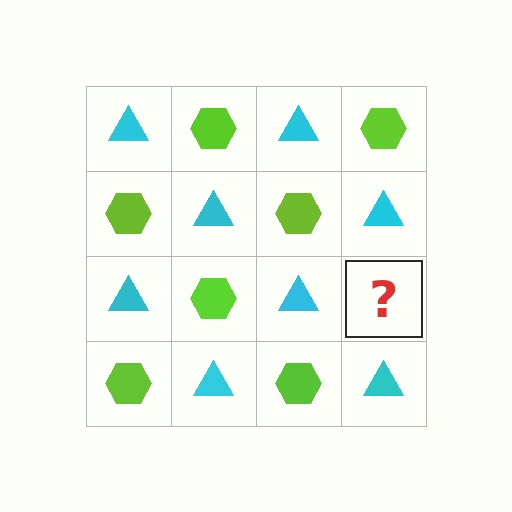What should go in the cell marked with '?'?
The missing cell should contain a lime hexagon.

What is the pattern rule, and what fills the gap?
The rule is that it alternates cyan triangle and lime hexagon in a checkerboard pattern. The gap should be filled with a lime hexagon.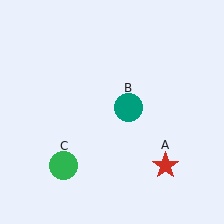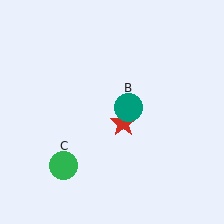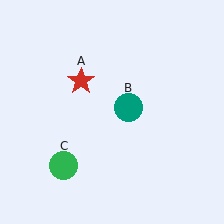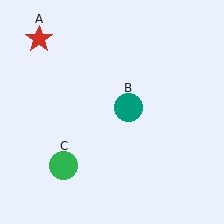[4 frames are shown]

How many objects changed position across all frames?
1 object changed position: red star (object A).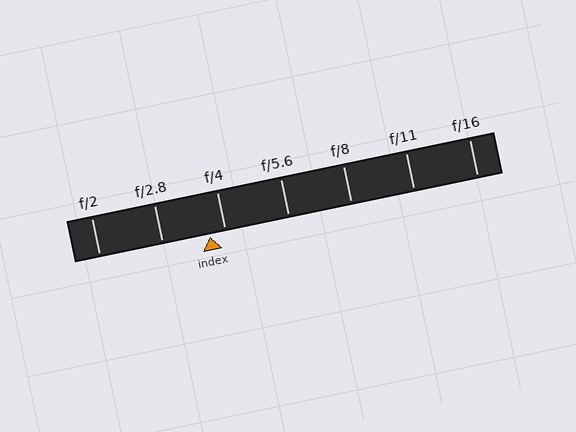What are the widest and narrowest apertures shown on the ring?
The widest aperture shown is f/2 and the narrowest is f/16.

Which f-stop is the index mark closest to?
The index mark is closest to f/4.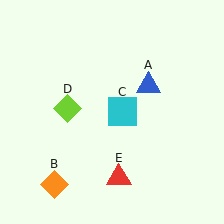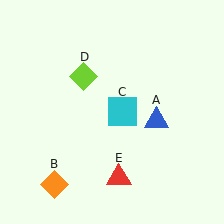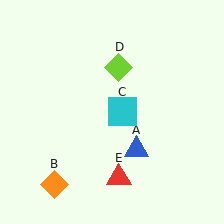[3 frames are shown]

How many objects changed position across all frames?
2 objects changed position: blue triangle (object A), lime diamond (object D).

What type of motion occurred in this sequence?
The blue triangle (object A), lime diamond (object D) rotated clockwise around the center of the scene.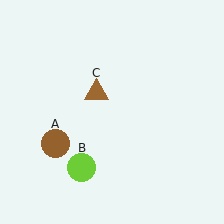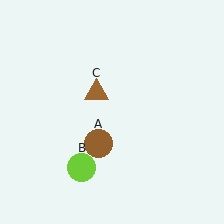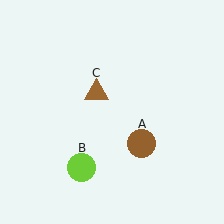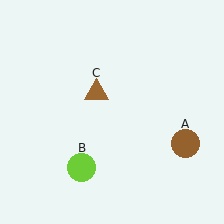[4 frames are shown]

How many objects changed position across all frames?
1 object changed position: brown circle (object A).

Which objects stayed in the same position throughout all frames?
Lime circle (object B) and brown triangle (object C) remained stationary.